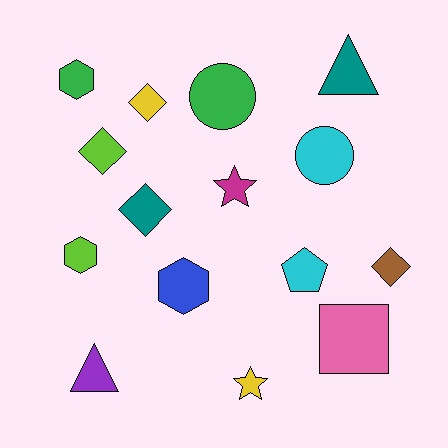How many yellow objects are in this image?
There are 2 yellow objects.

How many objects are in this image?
There are 15 objects.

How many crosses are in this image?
There are no crosses.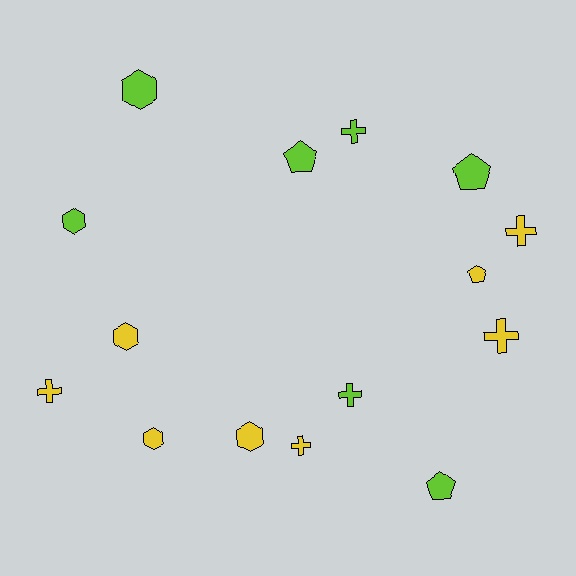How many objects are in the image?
There are 15 objects.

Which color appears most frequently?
Yellow, with 8 objects.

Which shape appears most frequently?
Cross, with 6 objects.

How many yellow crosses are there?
There are 4 yellow crosses.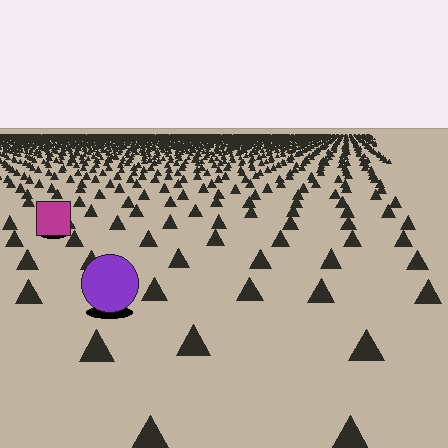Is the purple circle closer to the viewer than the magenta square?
Yes. The purple circle is closer — you can tell from the texture gradient: the ground texture is coarser near it.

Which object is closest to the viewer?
The purple circle is closest. The texture marks near it are larger and more spread out.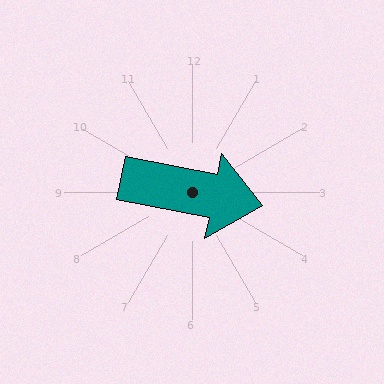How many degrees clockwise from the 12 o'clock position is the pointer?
Approximately 101 degrees.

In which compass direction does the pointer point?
East.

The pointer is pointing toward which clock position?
Roughly 3 o'clock.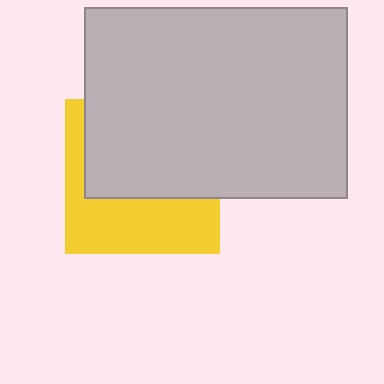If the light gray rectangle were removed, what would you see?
You would see the complete yellow square.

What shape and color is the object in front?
The object in front is a light gray rectangle.